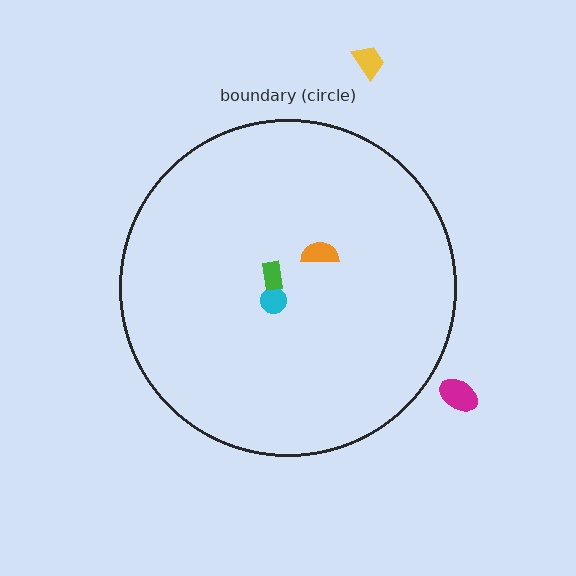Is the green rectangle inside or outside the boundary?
Inside.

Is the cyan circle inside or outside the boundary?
Inside.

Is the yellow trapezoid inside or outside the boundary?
Outside.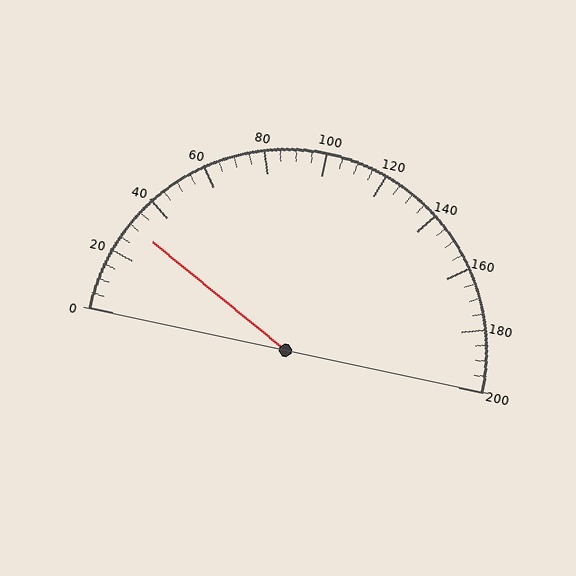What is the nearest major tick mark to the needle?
The nearest major tick mark is 40.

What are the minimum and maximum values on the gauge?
The gauge ranges from 0 to 200.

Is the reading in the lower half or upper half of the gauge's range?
The reading is in the lower half of the range (0 to 200).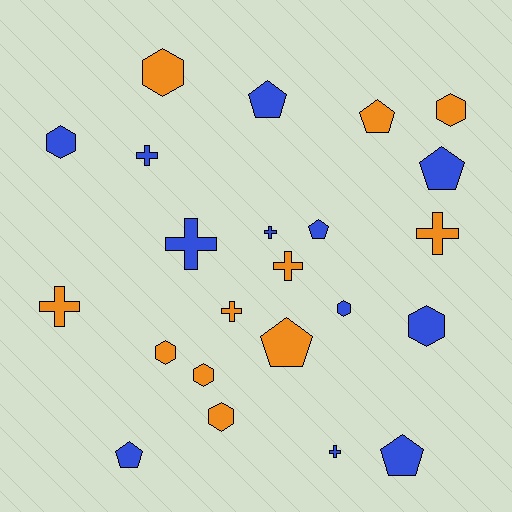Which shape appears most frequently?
Cross, with 8 objects.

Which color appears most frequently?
Blue, with 12 objects.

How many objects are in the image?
There are 23 objects.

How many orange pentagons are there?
There are 2 orange pentagons.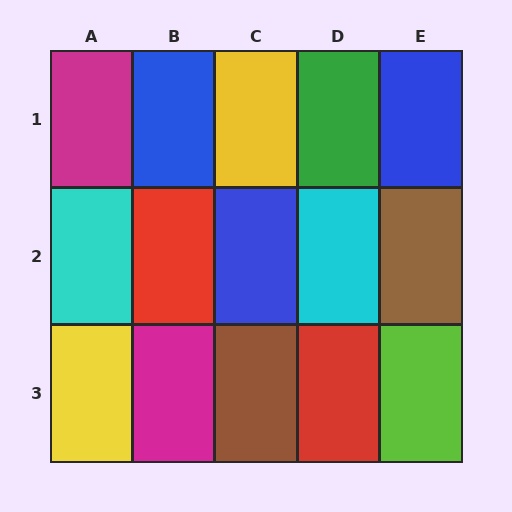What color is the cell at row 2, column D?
Cyan.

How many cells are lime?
1 cell is lime.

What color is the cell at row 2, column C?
Blue.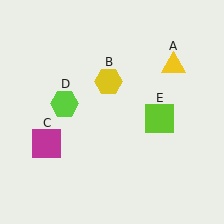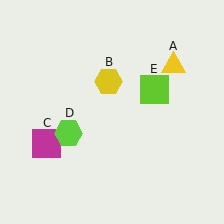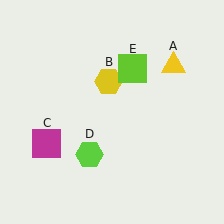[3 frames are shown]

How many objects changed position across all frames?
2 objects changed position: lime hexagon (object D), lime square (object E).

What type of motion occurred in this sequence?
The lime hexagon (object D), lime square (object E) rotated counterclockwise around the center of the scene.